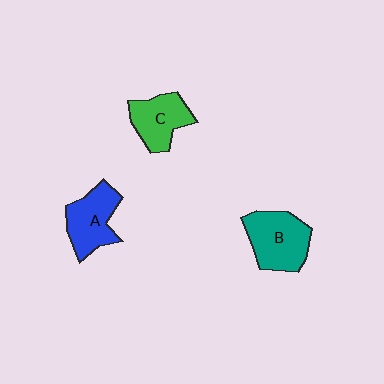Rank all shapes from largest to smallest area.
From largest to smallest: B (teal), A (blue), C (green).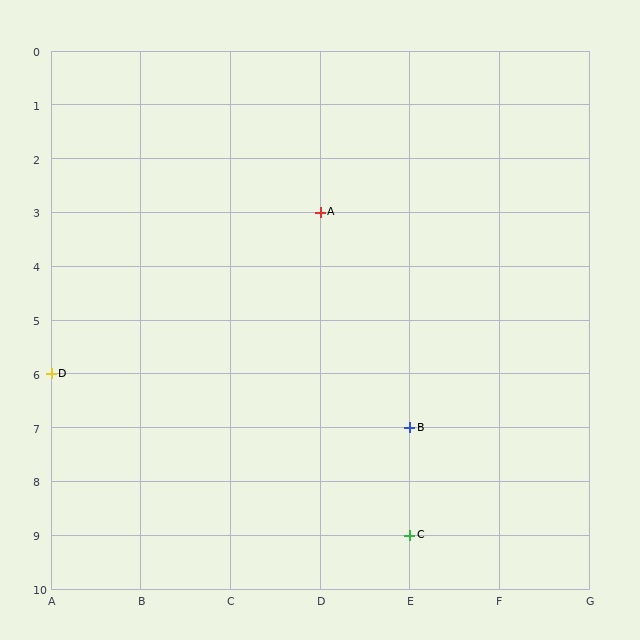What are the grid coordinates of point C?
Point C is at grid coordinates (E, 9).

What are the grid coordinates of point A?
Point A is at grid coordinates (D, 3).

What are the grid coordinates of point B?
Point B is at grid coordinates (E, 7).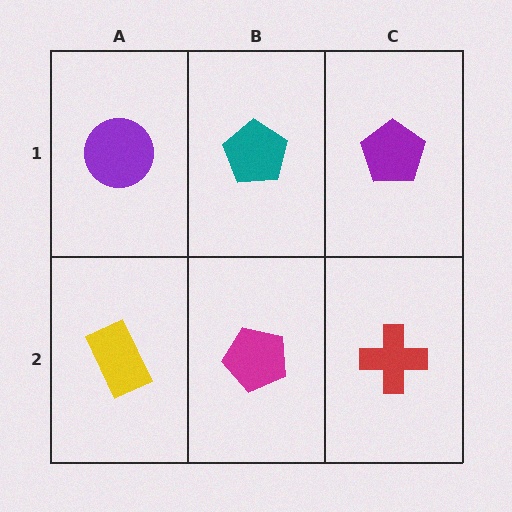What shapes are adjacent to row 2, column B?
A teal pentagon (row 1, column B), a yellow rectangle (row 2, column A), a red cross (row 2, column C).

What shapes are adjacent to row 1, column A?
A yellow rectangle (row 2, column A), a teal pentagon (row 1, column B).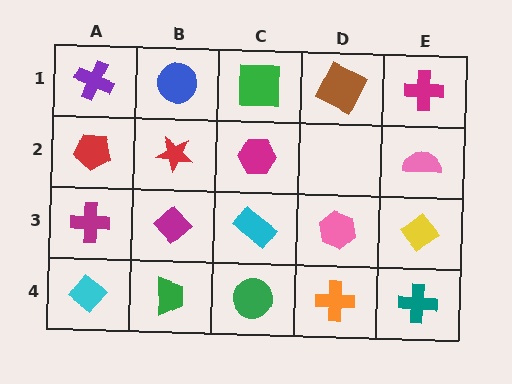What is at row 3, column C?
A cyan rectangle.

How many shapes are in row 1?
5 shapes.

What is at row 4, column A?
A cyan diamond.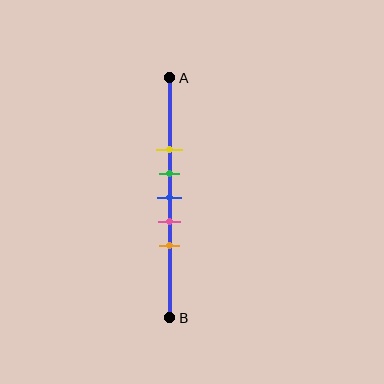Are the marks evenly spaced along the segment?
Yes, the marks are approximately evenly spaced.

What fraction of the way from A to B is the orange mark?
The orange mark is approximately 70% (0.7) of the way from A to B.